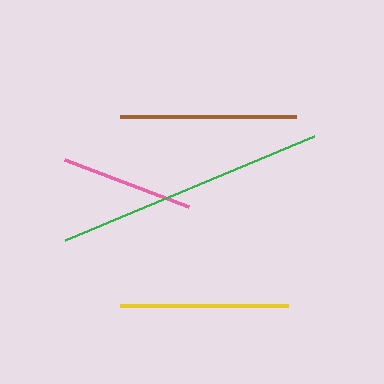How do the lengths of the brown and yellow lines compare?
The brown and yellow lines are approximately the same length.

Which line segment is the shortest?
The pink line is the shortest at approximately 133 pixels.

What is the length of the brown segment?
The brown segment is approximately 176 pixels long.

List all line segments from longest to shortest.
From longest to shortest: green, brown, yellow, pink.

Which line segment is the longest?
The green line is the longest at approximately 270 pixels.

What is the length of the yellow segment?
The yellow segment is approximately 168 pixels long.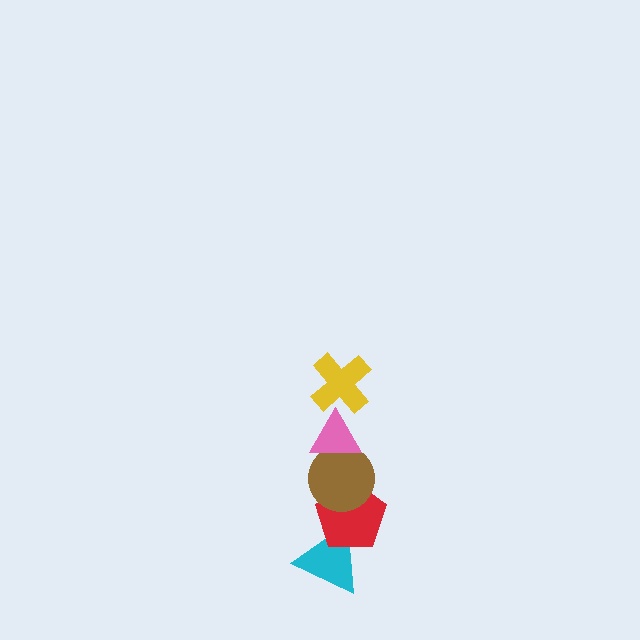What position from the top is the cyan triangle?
The cyan triangle is 5th from the top.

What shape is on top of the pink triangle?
The yellow cross is on top of the pink triangle.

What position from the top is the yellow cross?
The yellow cross is 1st from the top.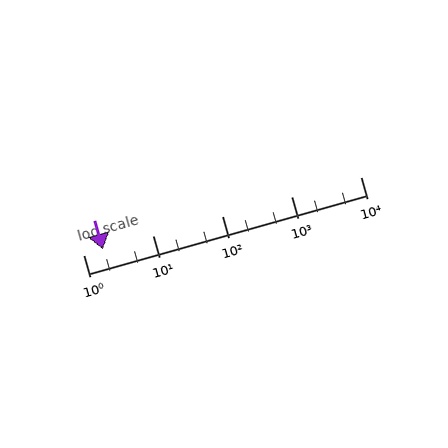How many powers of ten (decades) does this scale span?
The scale spans 4 decades, from 1 to 10000.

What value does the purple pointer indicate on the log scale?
The pointer indicates approximately 1.9.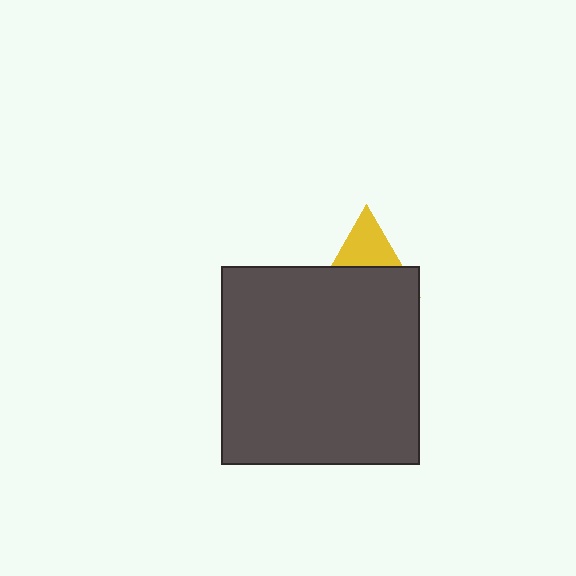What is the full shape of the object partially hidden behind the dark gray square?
The partially hidden object is a yellow triangle.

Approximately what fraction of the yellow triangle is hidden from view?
Roughly 57% of the yellow triangle is hidden behind the dark gray square.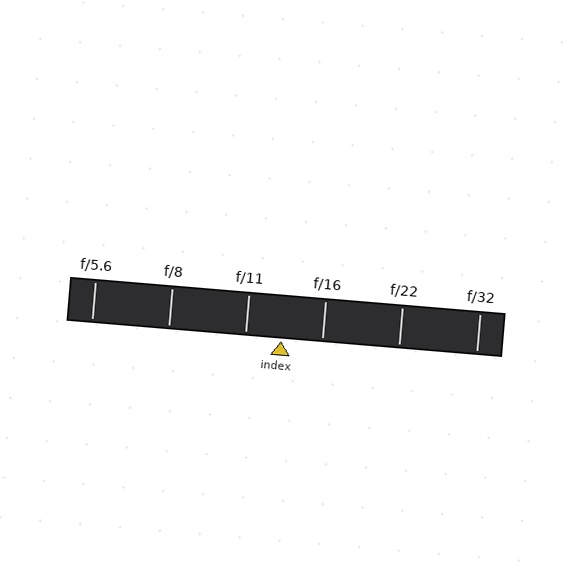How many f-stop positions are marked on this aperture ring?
There are 6 f-stop positions marked.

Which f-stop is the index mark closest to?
The index mark is closest to f/11.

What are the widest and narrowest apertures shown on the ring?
The widest aperture shown is f/5.6 and the narrowest is f/32.